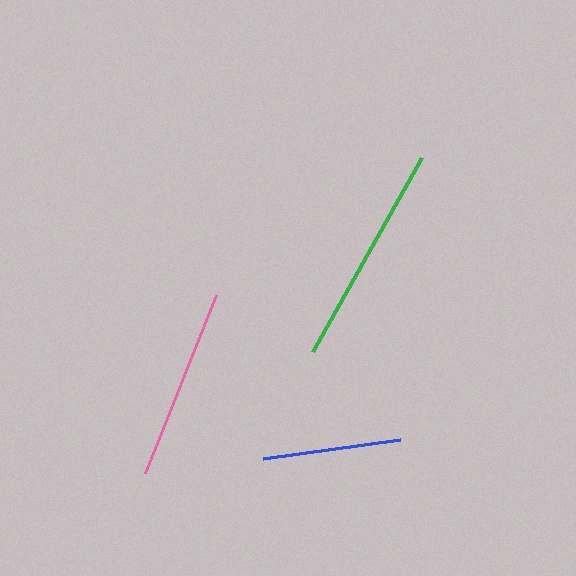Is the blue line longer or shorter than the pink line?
The pink line is longer than the blue line.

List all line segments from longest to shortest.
From longest to shortest: green, pink, blue.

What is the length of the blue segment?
The blue segment is approximately 138 pixels long.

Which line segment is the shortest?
The blue line is the shortest at approximately 138 pixels.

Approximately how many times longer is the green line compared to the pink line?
The green line is approximately 1.2 times the length of the pink line.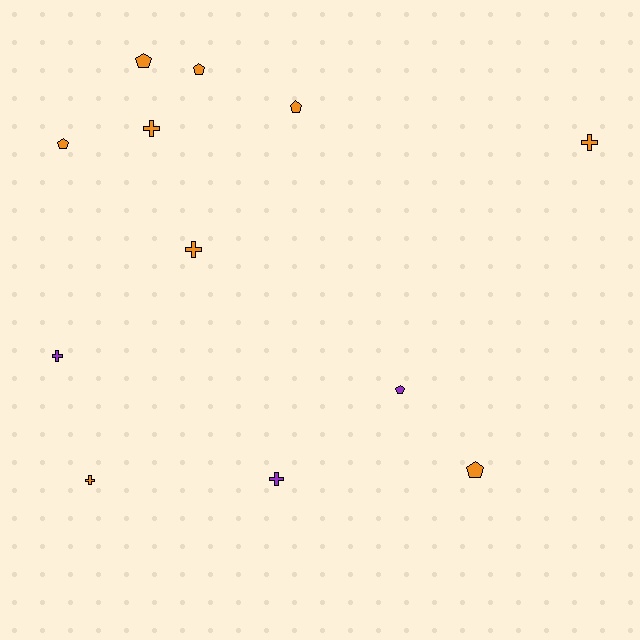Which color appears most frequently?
Orange, with 9 objects.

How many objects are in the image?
There are 12 objects.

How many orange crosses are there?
There are 4 orange crosses.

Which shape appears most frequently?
Pentagon, with 6 objects.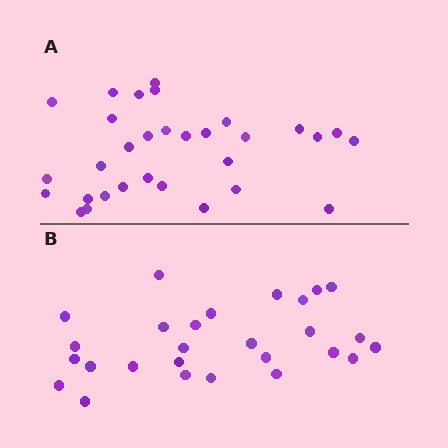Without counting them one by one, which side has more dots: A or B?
Region A (the top region) has more dots.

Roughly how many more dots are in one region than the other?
Region A has about 4 more dots than region B.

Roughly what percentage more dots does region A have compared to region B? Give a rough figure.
About 15% more.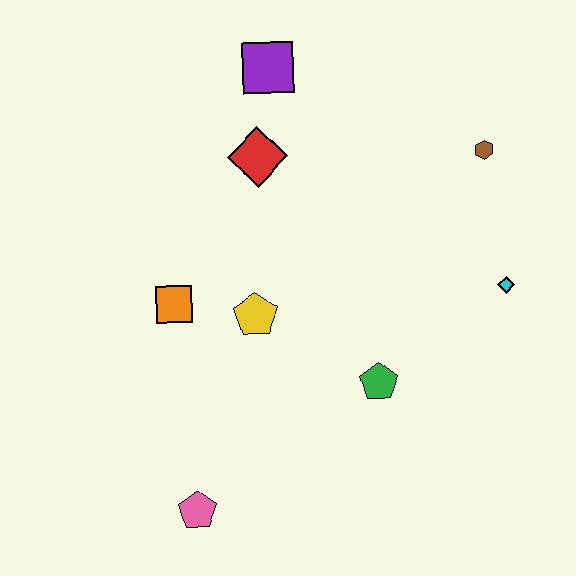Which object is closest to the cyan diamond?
The brown hexagon is closest to the cyan diamond.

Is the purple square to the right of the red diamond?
Yes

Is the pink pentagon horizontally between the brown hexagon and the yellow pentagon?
No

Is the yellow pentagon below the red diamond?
Yes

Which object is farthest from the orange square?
The brown hexagon is farthest from the orange square.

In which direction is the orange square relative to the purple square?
The orange square is below the purple square.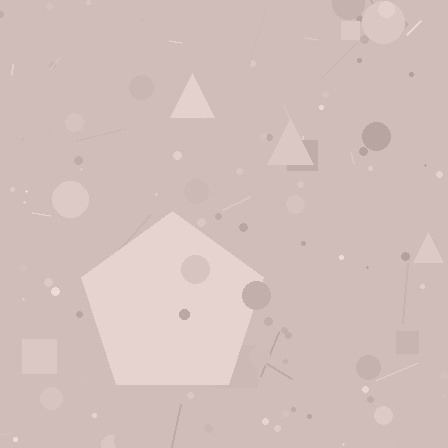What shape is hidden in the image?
A pentagon is hidden in the image.